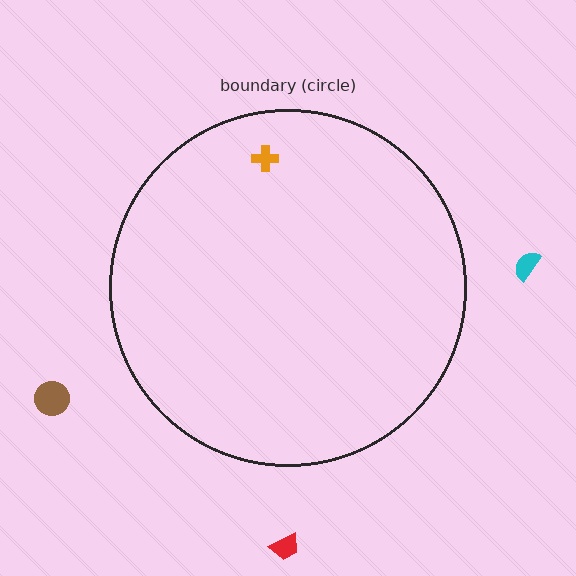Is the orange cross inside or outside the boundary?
Inside.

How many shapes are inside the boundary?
1 inside, 3 outside.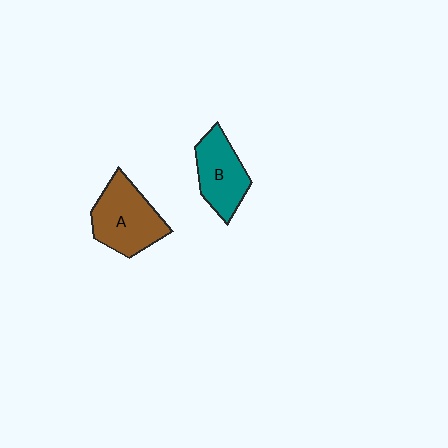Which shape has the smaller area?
Shape B (teal).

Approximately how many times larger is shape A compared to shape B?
Approximately 1.2 times.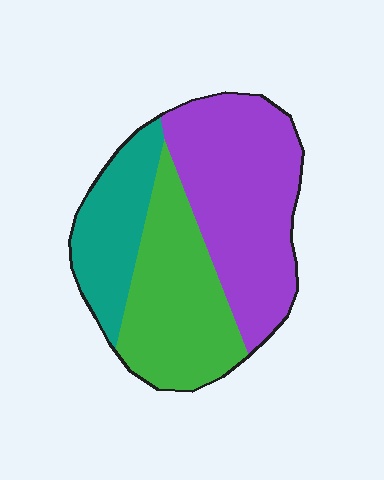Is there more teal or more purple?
Purple.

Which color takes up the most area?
Purple, at roughly 45%.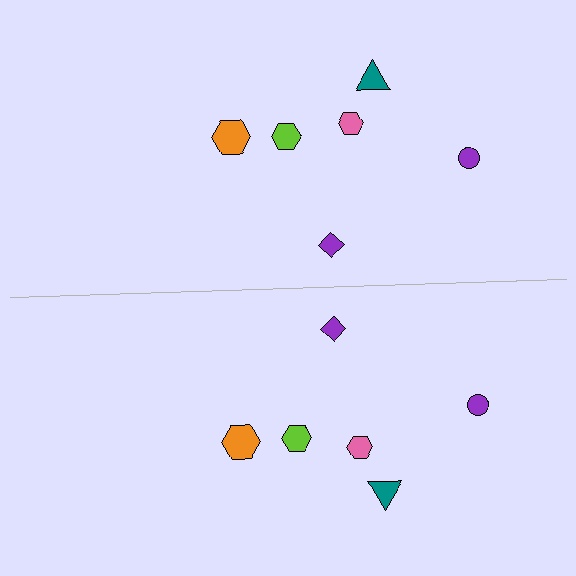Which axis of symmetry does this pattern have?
The pattern has a horizontal axis of symmetry running through the center of the image.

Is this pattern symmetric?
Yes, this pattern has bilateral (reflection) symmetry.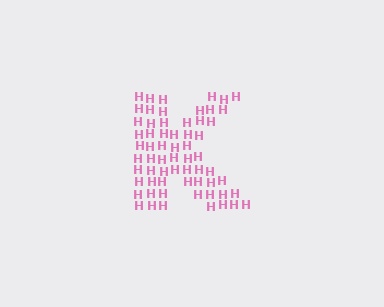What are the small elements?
The small elements are letter H's.